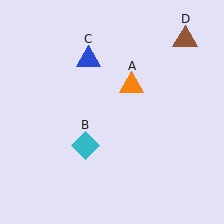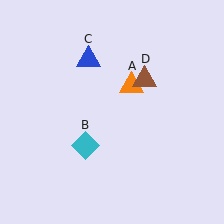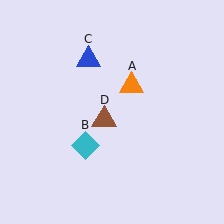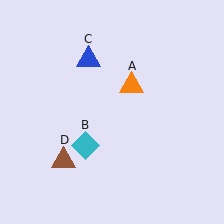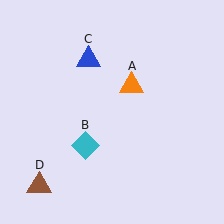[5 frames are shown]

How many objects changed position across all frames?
1 object changed position: brown triangle (object D).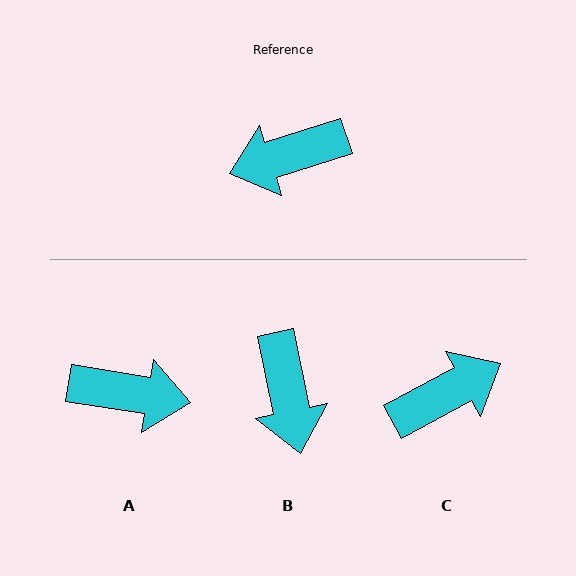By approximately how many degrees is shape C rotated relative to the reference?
Approximately 170 degrees clockwise.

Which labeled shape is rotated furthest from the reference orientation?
C, about 170 degrees away.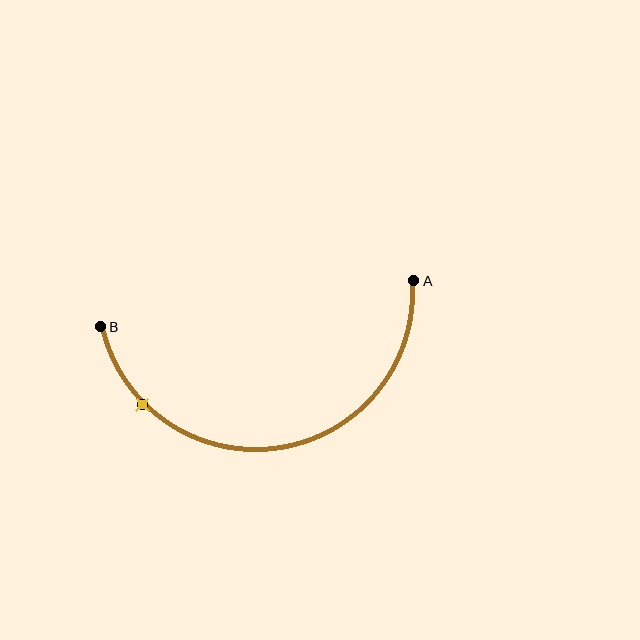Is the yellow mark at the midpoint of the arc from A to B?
No. The yellow mark lies on the arc but is closer to endpoint B. The arc midpoint would be at the point on the curve equidistant along the arc from both A and B.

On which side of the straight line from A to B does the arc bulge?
The arc bulges below the straight line connecting A and B.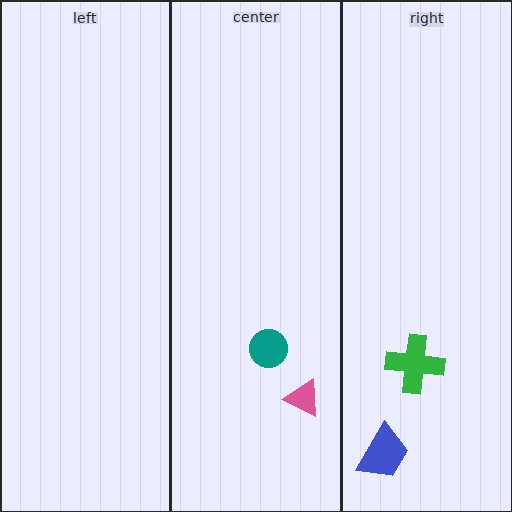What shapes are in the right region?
The blue trapezoid, the green cross.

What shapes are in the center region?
The teal circle, the pink triangle.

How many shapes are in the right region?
2.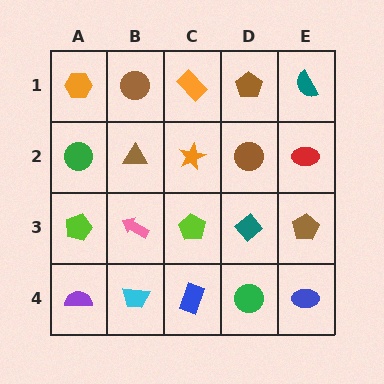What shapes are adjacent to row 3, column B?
A brown triangle (row 2, column B), a cyan trapezoid (row 4, column B), a lime pentagon (row 3, column A), a lime pentagon (row 3, column C).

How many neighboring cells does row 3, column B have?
4.